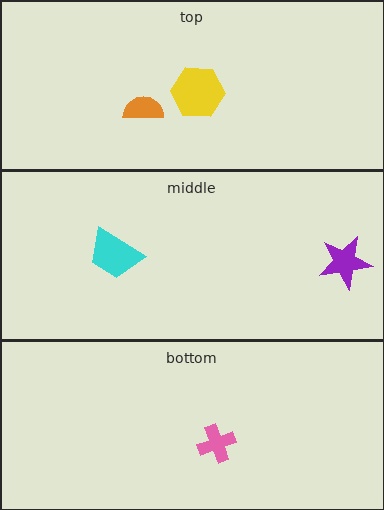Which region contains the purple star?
The middle region.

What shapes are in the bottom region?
The pink cross.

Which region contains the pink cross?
The bottom region.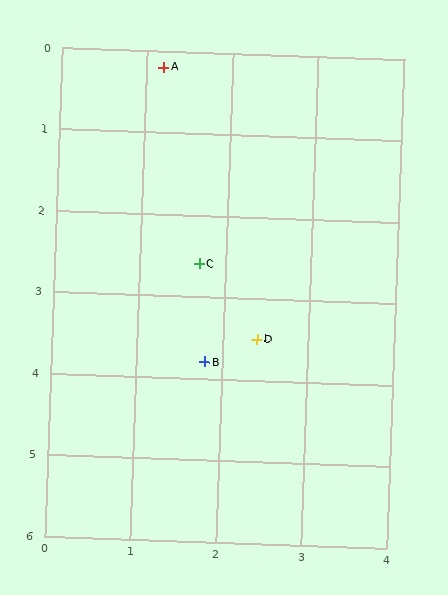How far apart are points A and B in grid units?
Points A and B are about 3.6 grid units apart.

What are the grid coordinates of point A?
Point A is at approximately (1.2, 0.2).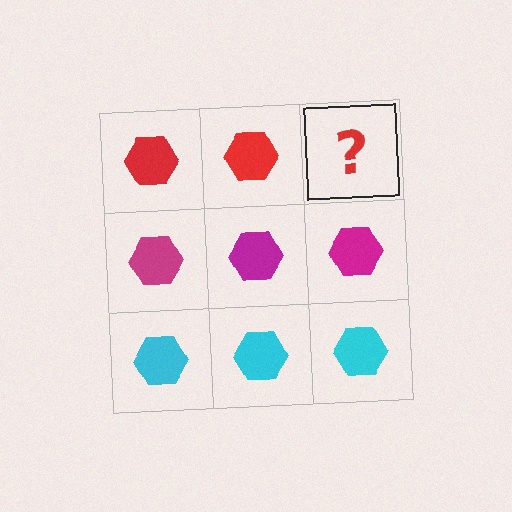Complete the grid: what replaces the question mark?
The question mark should be replaced with a red hexagon.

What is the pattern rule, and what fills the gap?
The rule is that each row has a consistent color. The gap should be filled with a red hexagon.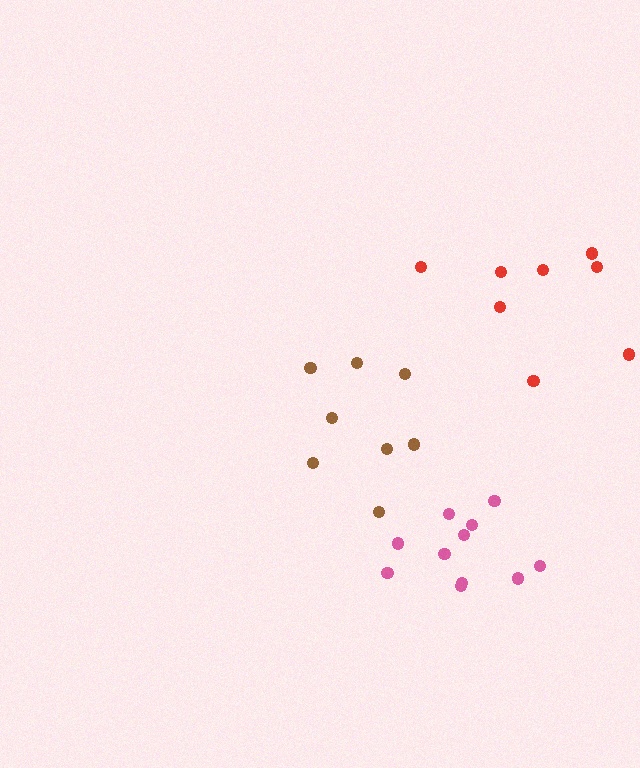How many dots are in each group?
Group 1: 11 dots, Group 2: 8 dots, Group 3: 8 dots (27 total).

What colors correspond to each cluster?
The clusters are colored: pink, brown, red.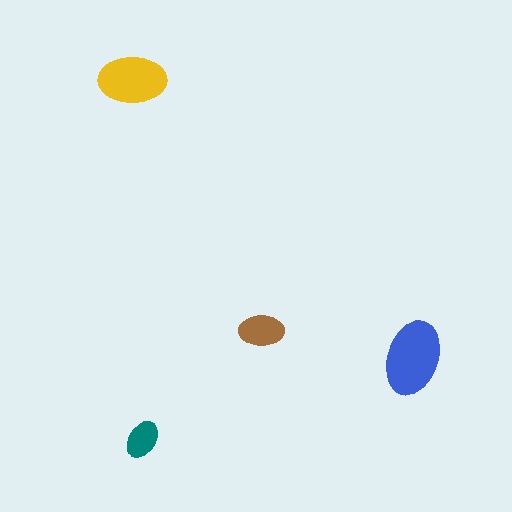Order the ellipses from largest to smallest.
the blue one, the yellow one, the brown one, the teal one.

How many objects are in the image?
There are 4 objects in the image.